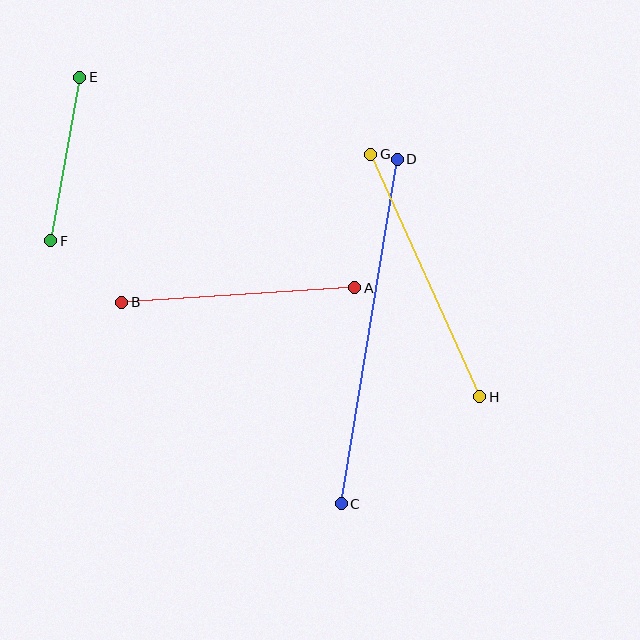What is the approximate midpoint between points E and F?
The midpoint is at approximately (65, 159) pixels.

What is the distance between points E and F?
The distance is approximately 166 pixels.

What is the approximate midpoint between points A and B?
The midpoint is at approximately (238, 295) pixels.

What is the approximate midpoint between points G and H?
The midpoint is at approximately (425, 276) pixels.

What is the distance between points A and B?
The distance is approximately 233 pixels.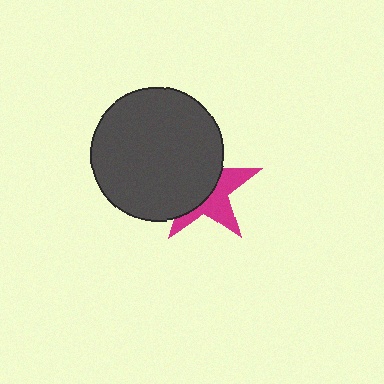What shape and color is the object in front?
The object in front is a dark gray circle.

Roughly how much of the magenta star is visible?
A small part of it is visible (roughly 43%).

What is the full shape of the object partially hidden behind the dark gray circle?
The partially hidden object is a magenta star.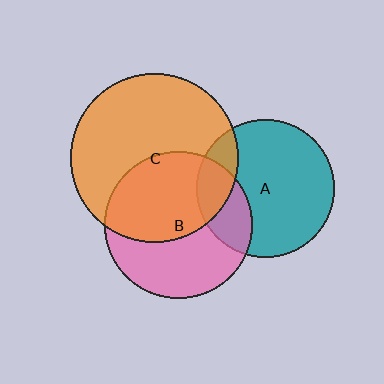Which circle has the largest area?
Circle C (orange).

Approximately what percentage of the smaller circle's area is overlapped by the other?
Approximately 50%.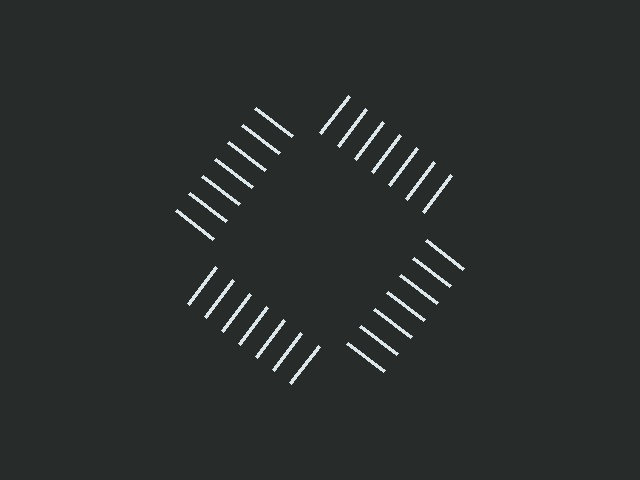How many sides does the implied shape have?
4 sides — the line-ends trace a square.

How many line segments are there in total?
28 — 7 along each of the 4 edges.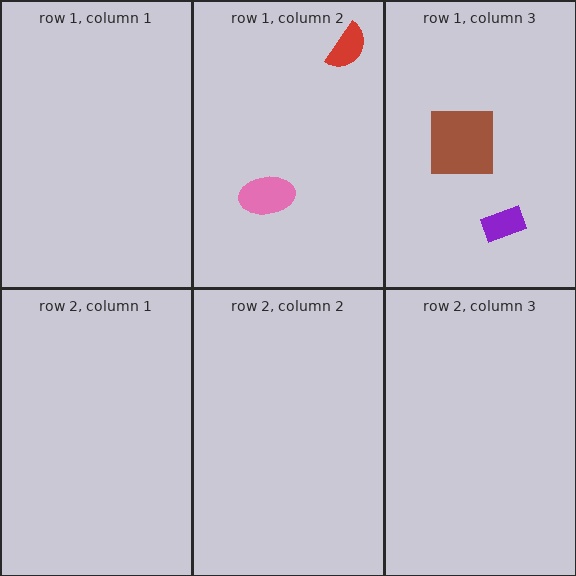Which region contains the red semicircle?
The row 1, column 2 region.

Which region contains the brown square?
The row 1, column 3 region.